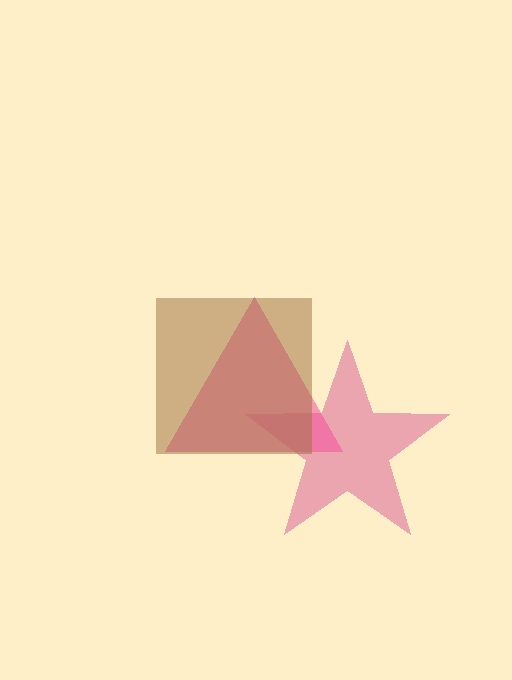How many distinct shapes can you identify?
There are 3 distinct shapes: a magenta star, a pink triangle, a brown square.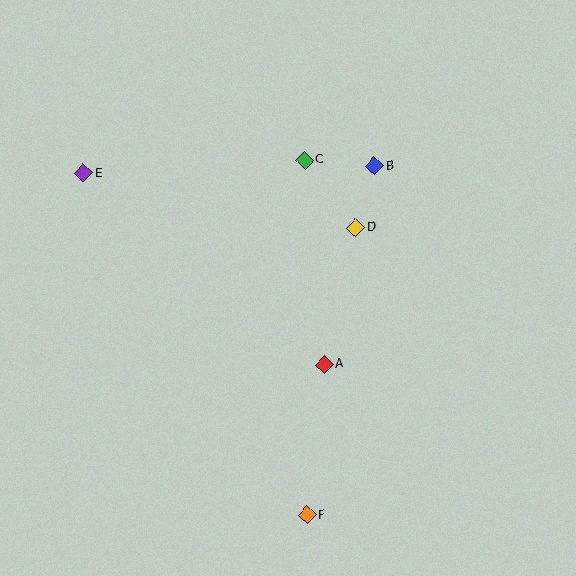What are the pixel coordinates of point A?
Point A is at (324, 364).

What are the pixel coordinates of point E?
Point E is at (83, 173).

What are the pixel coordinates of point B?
Point B is at (375, 166).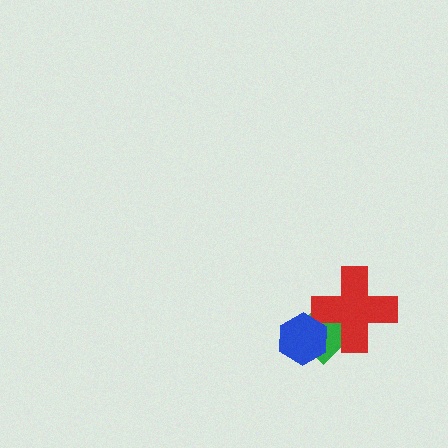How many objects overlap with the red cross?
2 objects overlap with the red cross.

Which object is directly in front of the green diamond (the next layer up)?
The red cross is directly in front of the green diamond.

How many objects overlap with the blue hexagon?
2 objects overlap with the blue hexagon.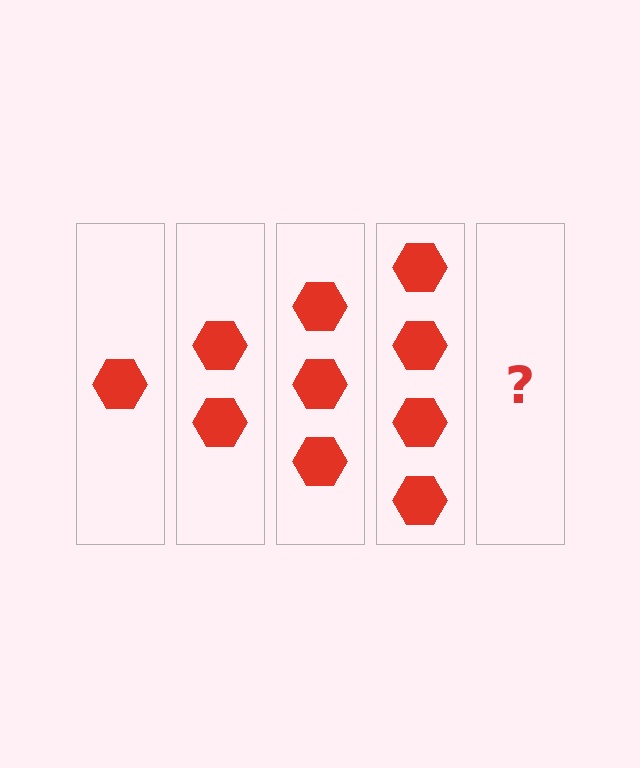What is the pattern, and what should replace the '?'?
The pattern is that each step adds one more hexagon. The '?' should be 5 hexagons.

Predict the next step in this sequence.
The next step is 5 hexagons.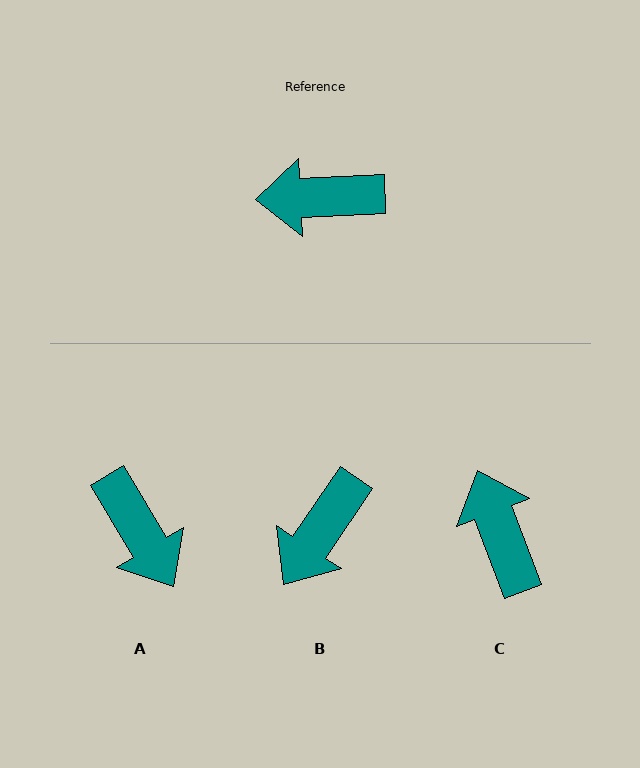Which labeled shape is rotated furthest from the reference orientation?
A, about 118 degrees away.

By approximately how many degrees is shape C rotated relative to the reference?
Approximately 72 degrees clockwise.